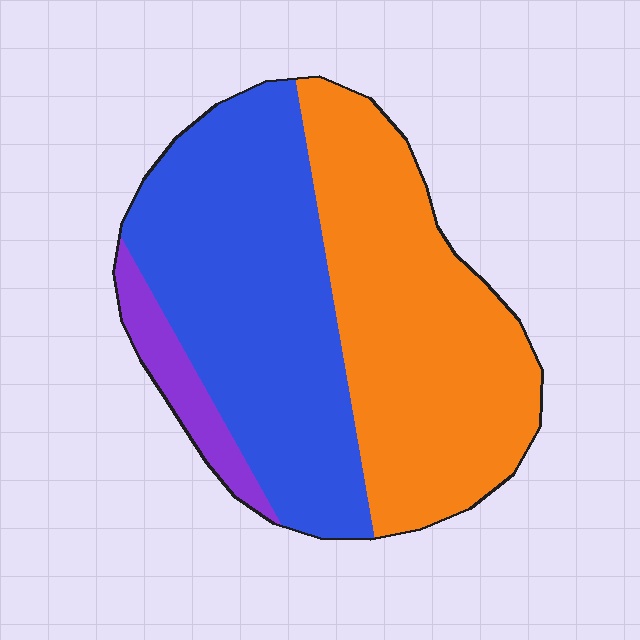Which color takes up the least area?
Purple, at roughly 10%.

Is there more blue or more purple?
Blue.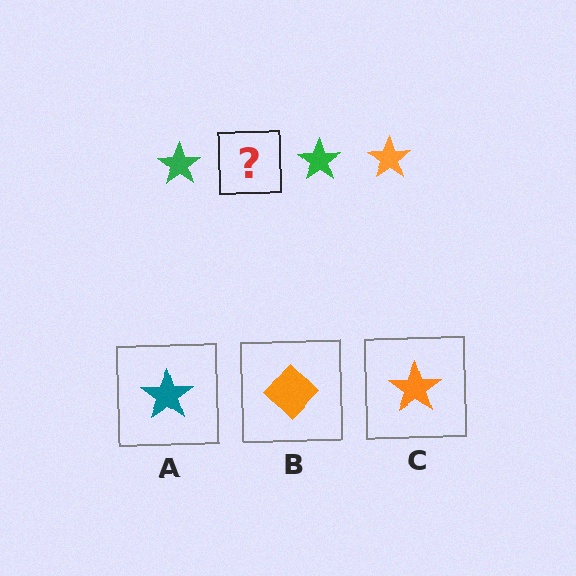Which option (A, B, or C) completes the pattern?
C.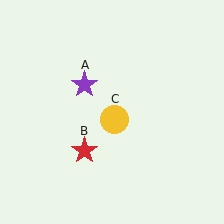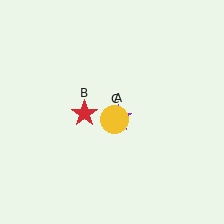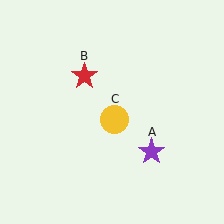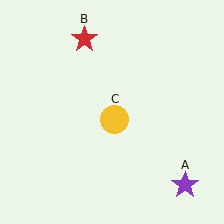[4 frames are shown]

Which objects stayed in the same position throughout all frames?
Yellow circle (object C) remained stationary.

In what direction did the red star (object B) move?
The red star (object B) moved up.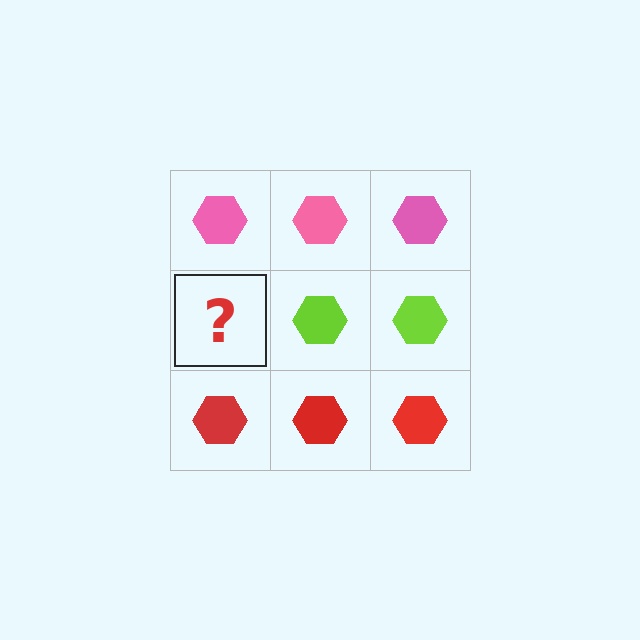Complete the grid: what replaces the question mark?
The question mark should be replaced with a lime hexagon.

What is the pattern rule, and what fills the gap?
The rule is that each row has a consistent color. The gap should be filled with a lime hexagon.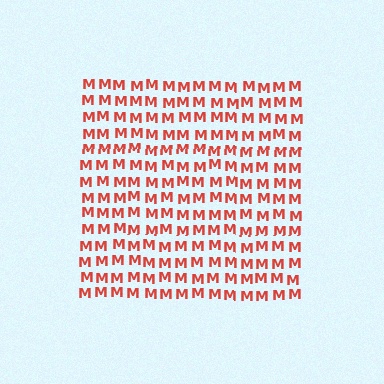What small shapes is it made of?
It is made of small letter M's.